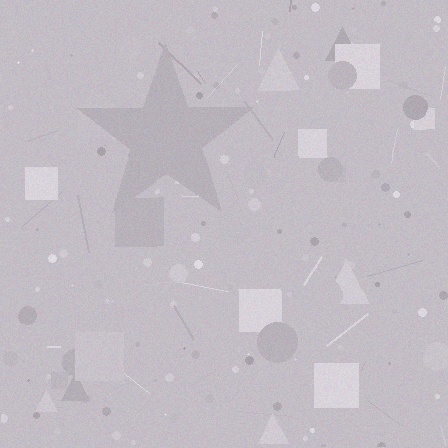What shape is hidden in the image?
A star is hidden in the image.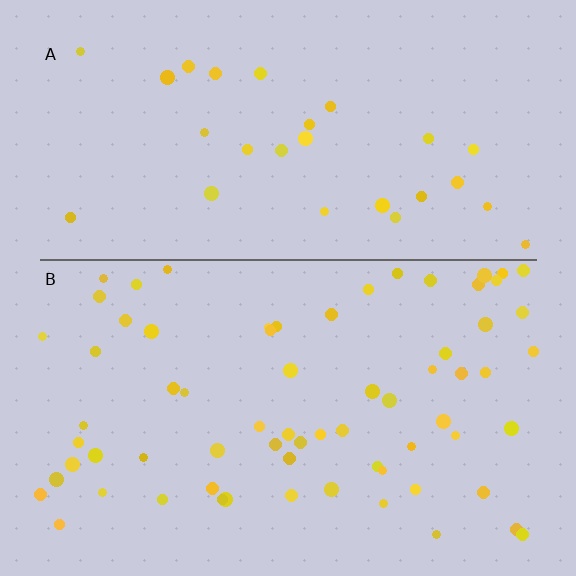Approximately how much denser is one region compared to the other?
Approximately 2.4× — region B over region A.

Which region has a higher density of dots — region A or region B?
B (the bottom).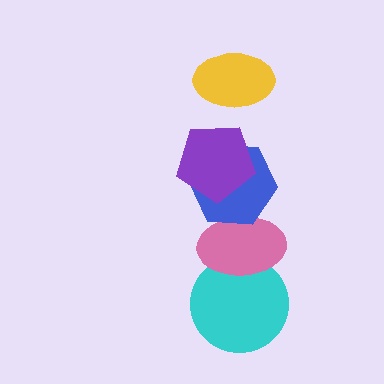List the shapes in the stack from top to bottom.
From top to bottom: the yellow ellipse, the purple pentagon, the blue hexagon, the pink ellipse, the cyan circle.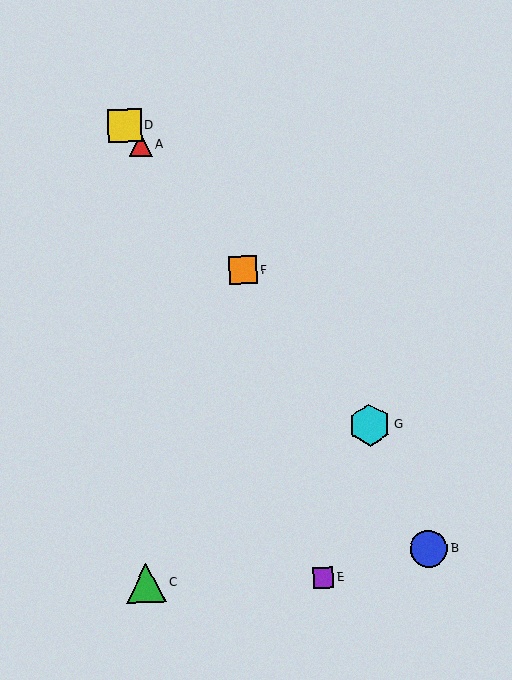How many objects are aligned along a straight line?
4 objects (A, D, F, G) are aligned along a straight line.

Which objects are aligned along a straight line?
Objects A, D, F, G are aligned along a straight line.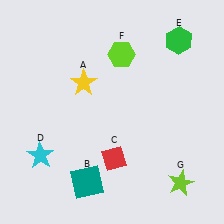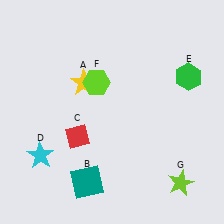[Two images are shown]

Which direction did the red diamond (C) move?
The red diamond (C) moved left.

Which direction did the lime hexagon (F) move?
The lime hexagon (F) moved down.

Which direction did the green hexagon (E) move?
The green hexagon (E) moved down.